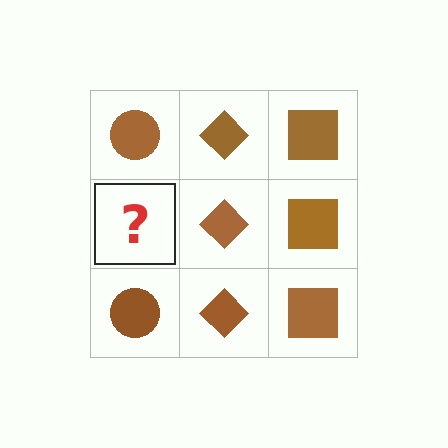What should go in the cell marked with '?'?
The missing cell should contain a brown circle.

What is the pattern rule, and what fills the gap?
The rule is that each column has a consistent shape. The gap should be filled with a brown circle.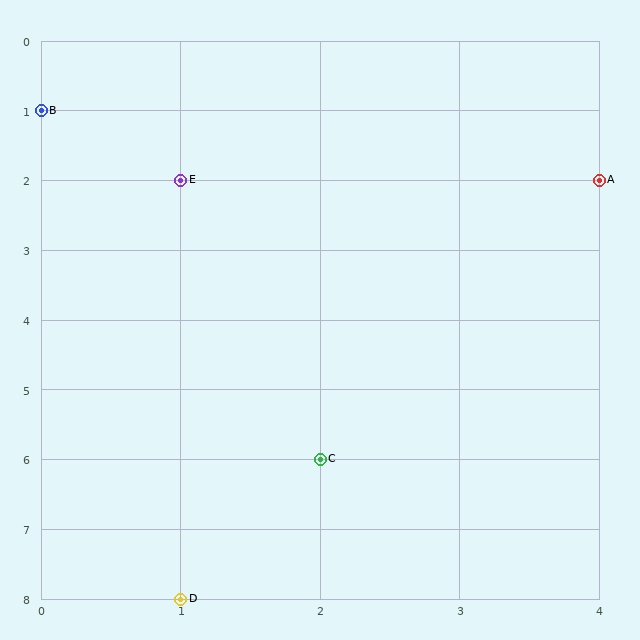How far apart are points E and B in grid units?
Points E and B are 1 column and 1 row apart (about 1.4 grid units diagonally).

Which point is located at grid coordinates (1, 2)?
Point E is at (1, 2).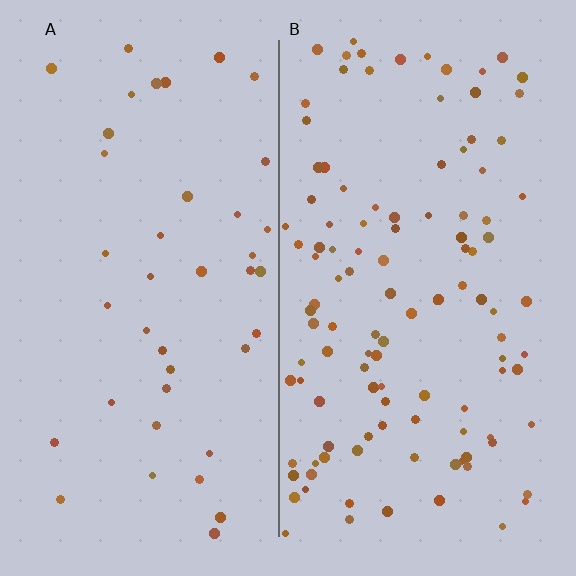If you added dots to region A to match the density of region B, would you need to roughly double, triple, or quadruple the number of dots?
Approximately triple.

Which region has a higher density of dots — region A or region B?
B (the right).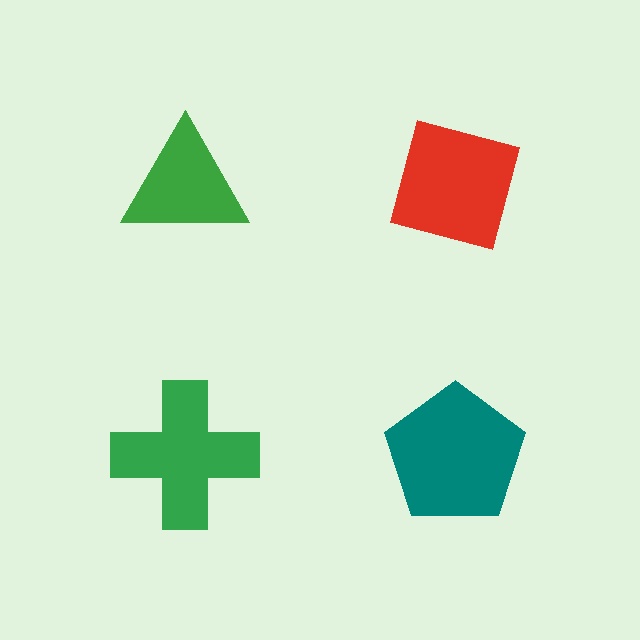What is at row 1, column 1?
A green triangle.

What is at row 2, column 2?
A teal pentagon.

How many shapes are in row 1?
2 shapes.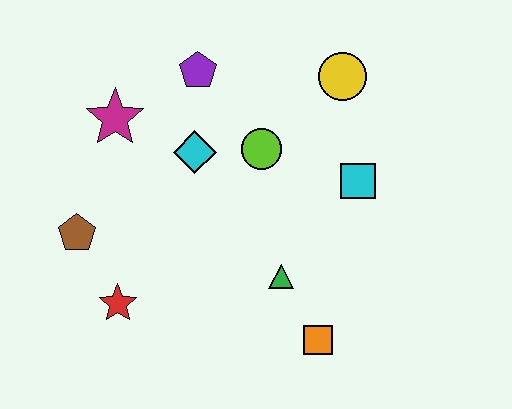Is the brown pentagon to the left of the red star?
Yes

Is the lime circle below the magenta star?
Yes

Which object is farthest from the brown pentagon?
The yellow circle is farthest from the brown pentagon.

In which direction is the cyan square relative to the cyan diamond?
The cyan square is to the right of the cyan diamond.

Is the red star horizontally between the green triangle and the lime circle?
No